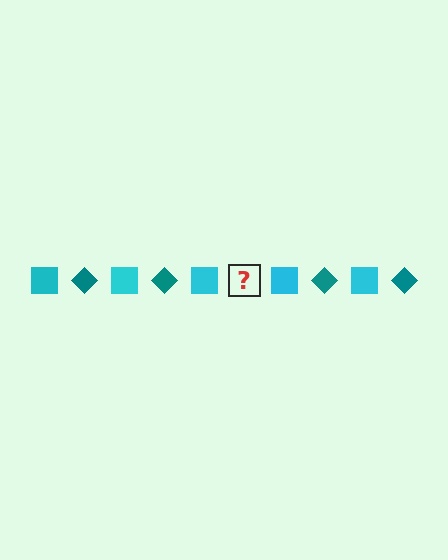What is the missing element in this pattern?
The missing element is a teal diamond.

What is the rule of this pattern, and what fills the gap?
The rule is that the pattern alternates between cyan square and teal diamond. The gap should be filled with a teal diamond.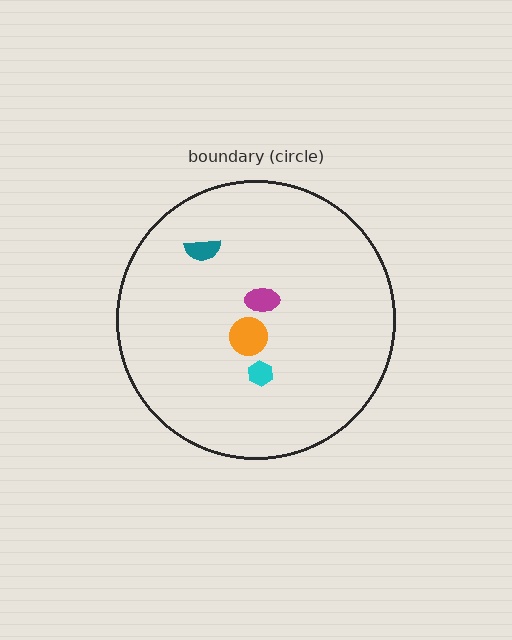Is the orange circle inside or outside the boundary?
Inside.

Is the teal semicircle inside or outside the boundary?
Inside.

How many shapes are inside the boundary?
4 inside, 0 outside.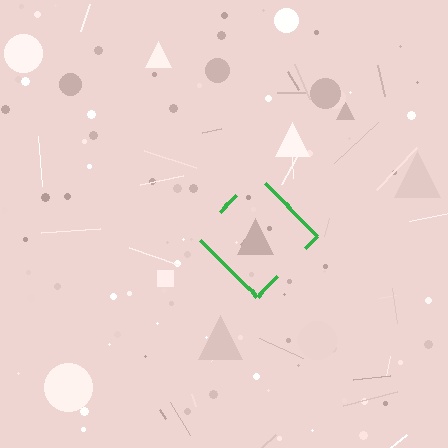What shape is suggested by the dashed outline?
The dashed outline suggests a diamond.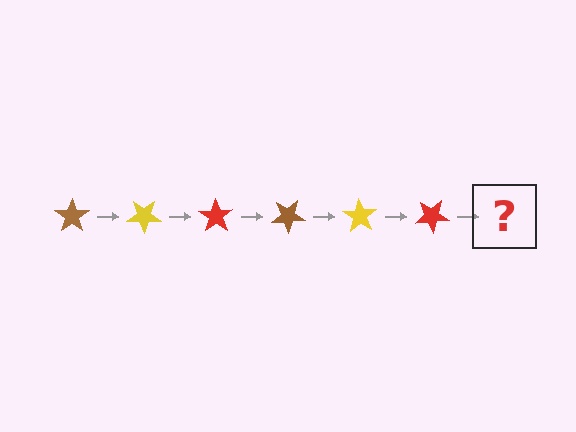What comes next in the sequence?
The next element should be a brown star, rotated 210 degrees from the start.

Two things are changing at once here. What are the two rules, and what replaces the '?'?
The two rules are that it rotates 35 degrees each step and the color cycles through brown, yellow, and red. The '?' should be a brown star, rotated 210 degrees from the start.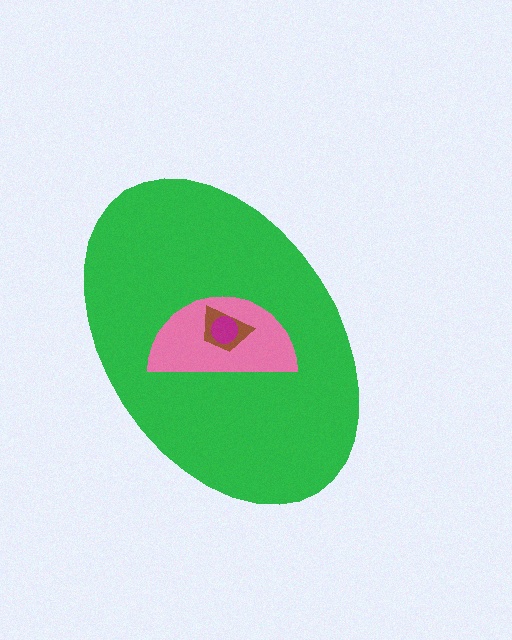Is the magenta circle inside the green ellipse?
Yes.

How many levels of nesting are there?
4.